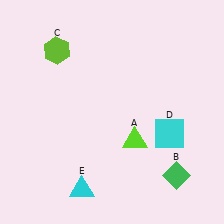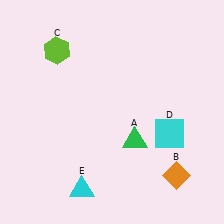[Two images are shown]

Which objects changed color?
A changed from lime to green. B changed from green to orange.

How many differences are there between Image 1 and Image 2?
There are 2 differences between the two images.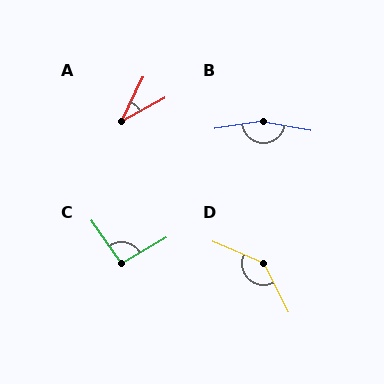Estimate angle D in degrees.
Approximately 140 degrees.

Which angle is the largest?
B, at approximately 161 degrees.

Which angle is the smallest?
A, at approximately 36 degrees.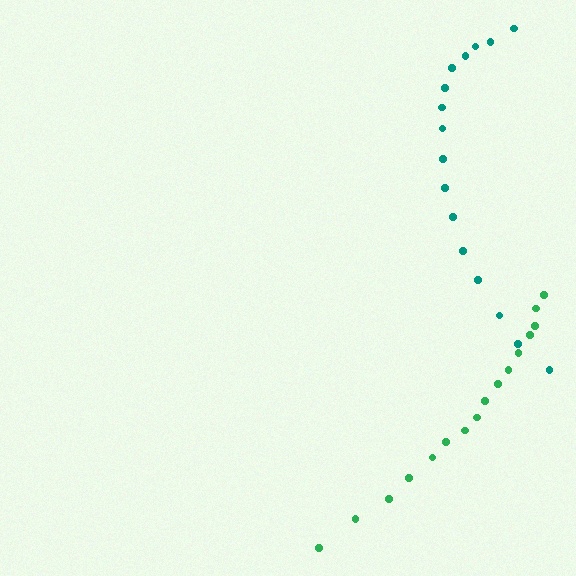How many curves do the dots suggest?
There are 2 distinct paths.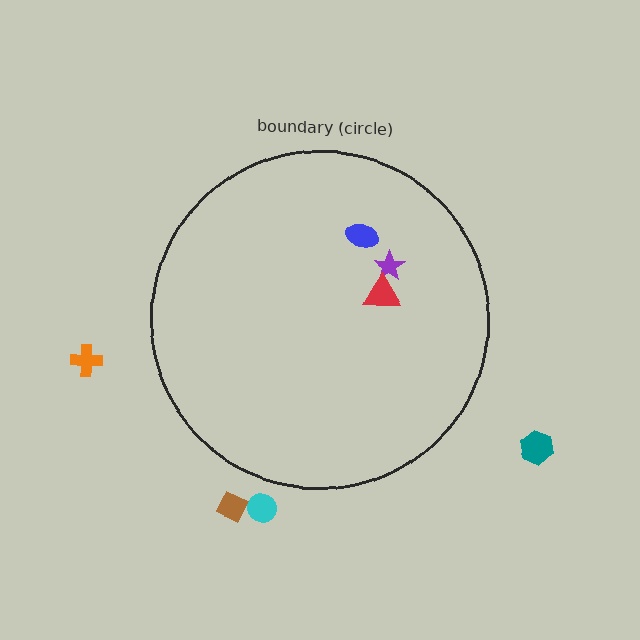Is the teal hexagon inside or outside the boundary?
Outside.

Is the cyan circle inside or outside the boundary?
Outside.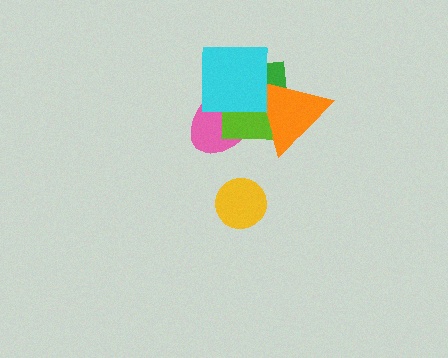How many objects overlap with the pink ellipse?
4 objects overlap with the pink ellipse.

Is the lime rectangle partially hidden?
Yes, it is partially covered by another shape.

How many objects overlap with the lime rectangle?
4 objects overlap with the lime rectangle.